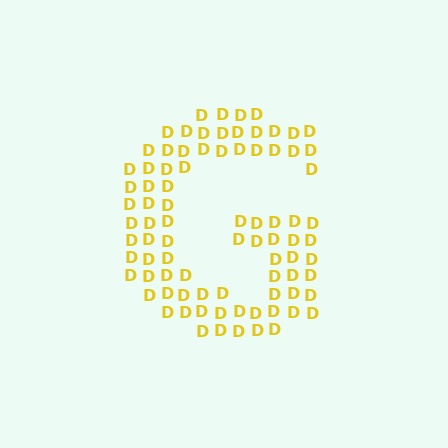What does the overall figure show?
The overall figure shows the letter G.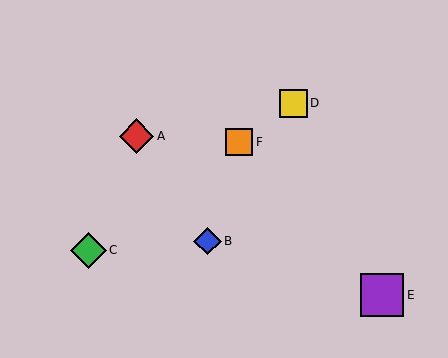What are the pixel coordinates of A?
Object A is at (137, 136).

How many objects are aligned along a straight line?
3 objects (C, D, F) are aligned along a straight line.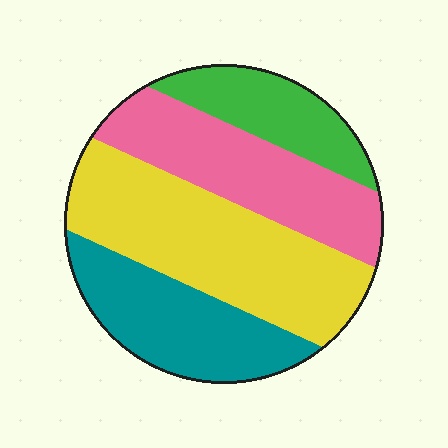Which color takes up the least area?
Green, at roughly 15%.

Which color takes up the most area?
Yellow, at roughly 35%.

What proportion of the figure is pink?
Pink covers around 25% of the figure.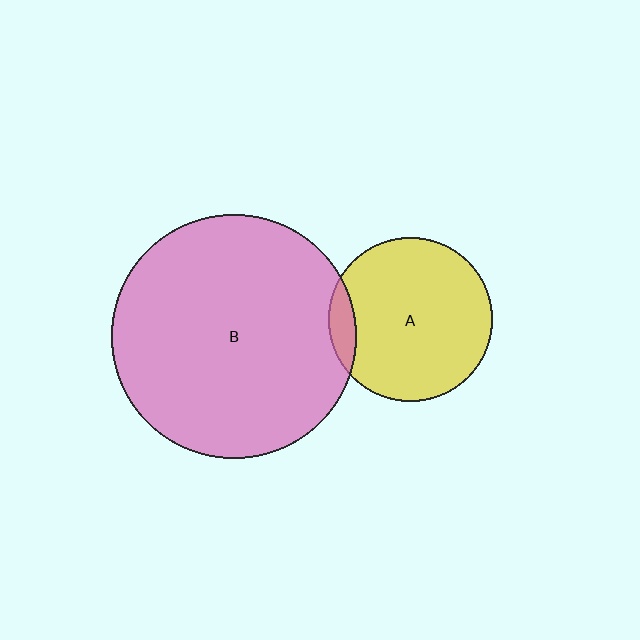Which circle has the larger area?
Circle B (pink).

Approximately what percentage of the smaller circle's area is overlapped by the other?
Approximately 10%.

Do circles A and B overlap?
Yes.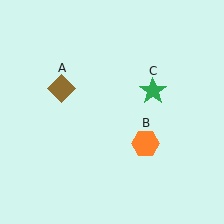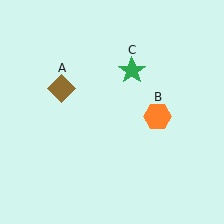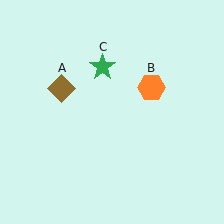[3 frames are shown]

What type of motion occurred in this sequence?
The orange hexagon (object B), green star (object C) rotated counterclockwise around the center of the scene.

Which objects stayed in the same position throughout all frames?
Brown diamond (object A) remained stationary.